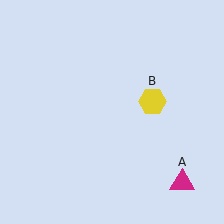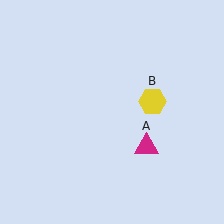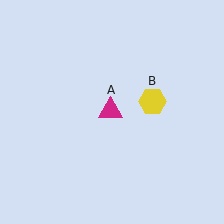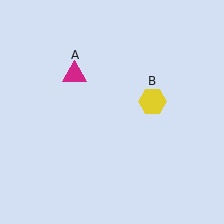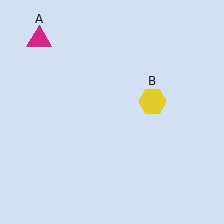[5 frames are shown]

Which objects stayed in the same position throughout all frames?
Yellow hexagon (object B) remained stationary.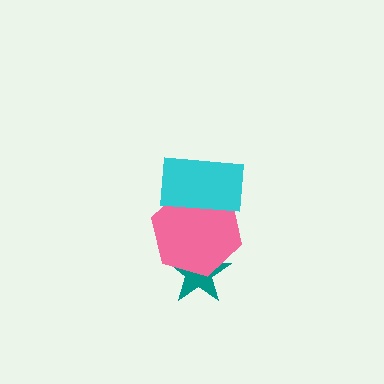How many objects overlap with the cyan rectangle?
1 object overlaps with the cyan rectangle.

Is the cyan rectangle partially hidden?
No, no other shape covers it.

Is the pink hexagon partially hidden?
Yes, it is partially covered by another shape.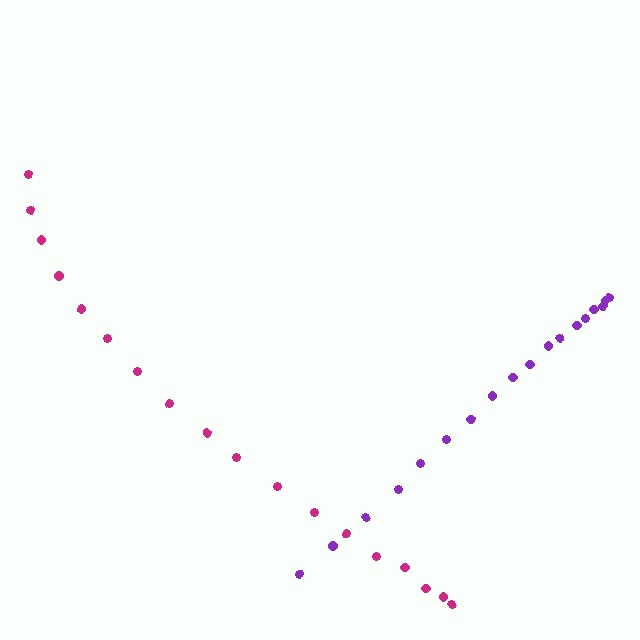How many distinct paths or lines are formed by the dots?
There are 2 distinct paths.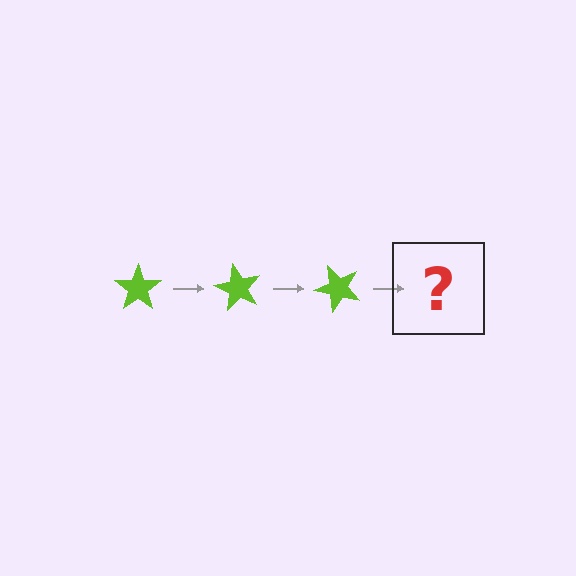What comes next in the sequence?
The next element should be a lime star rotated 180 degrees.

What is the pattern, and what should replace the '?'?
The pattern is that the star rotates 60 degrees each step. The '?' should be a lime star rotated 180 degrees.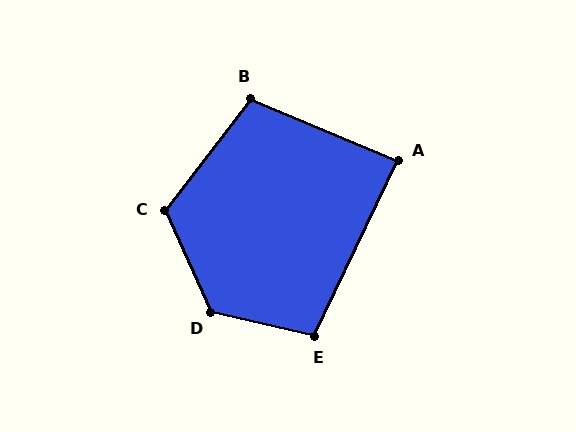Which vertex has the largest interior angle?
D, at approximately 128 degrees.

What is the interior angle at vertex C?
Approximately 118 degrees (obtuse).